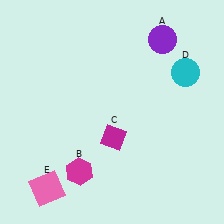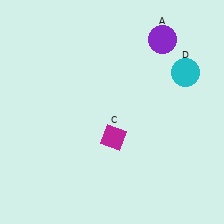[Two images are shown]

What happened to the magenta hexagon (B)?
The magenta hexagon (B) was removed in Image 2. It was in the bottom-left area of Image 1.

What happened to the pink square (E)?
The pink square (E) was removed in Image 2. It was in the bottom-left area of Image 1.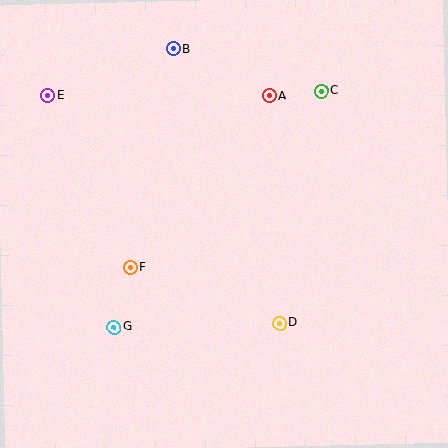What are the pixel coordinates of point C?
Point C is at (321, 91).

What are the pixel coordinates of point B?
Point B is at (173, 49).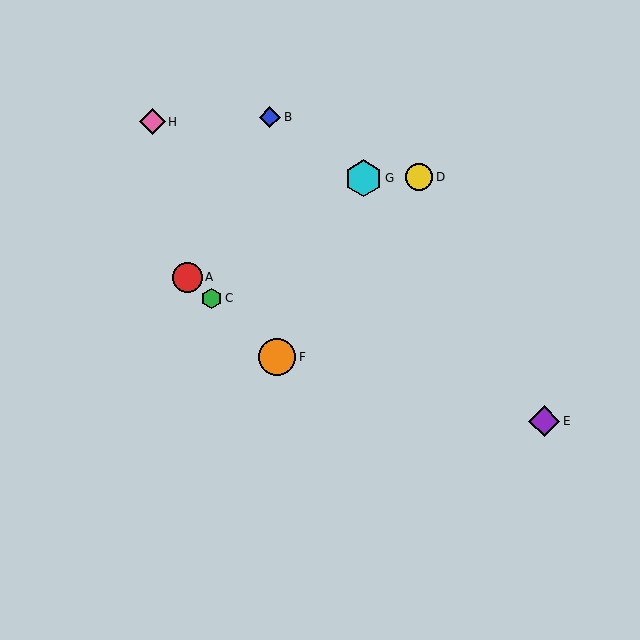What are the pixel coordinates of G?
Object G is at (363, 178).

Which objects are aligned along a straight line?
Objects A, C, F are aligned along a straight line.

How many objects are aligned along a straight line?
3 objects (A, C, F) are aligned along a straight line.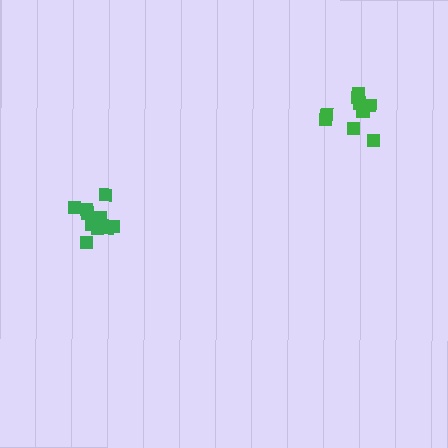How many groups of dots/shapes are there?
There are 2 groups.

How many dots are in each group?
Group 1: 11 dots, Group 2: 9 dots (20 total).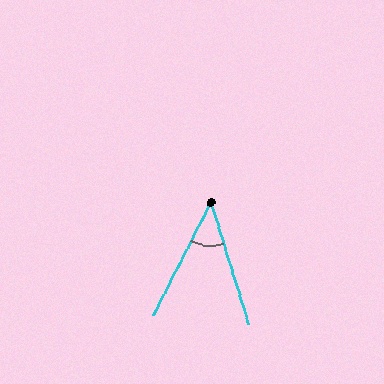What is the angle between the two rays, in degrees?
Approximately 44 degrees.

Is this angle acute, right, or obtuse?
It is acute.